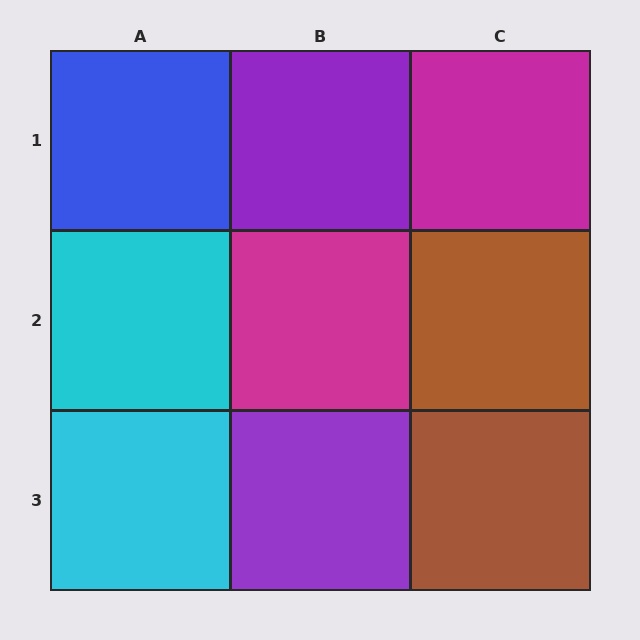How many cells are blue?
1 cell is blue.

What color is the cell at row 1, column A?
Blue.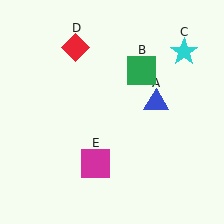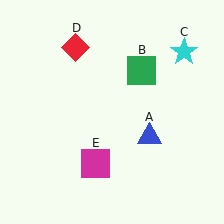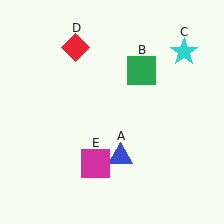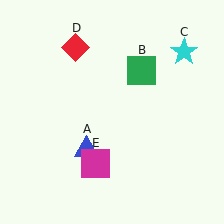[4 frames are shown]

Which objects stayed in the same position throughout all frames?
Green square (object B) and cyan star (object C) and red diamond (object D) and magenta square (object E) remained stationary.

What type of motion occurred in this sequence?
The blue triangle (object A) rotated clockwise around the center of the scene.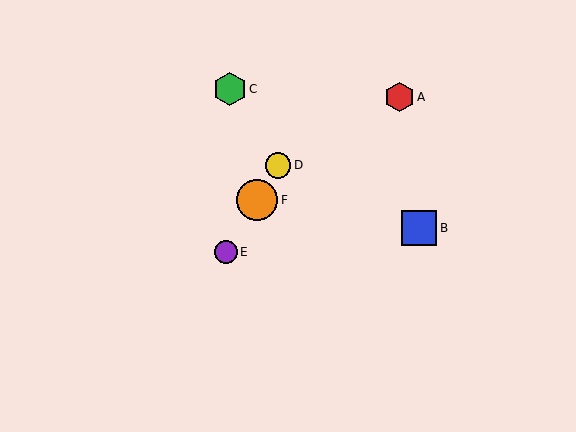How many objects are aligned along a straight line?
3 objects (D, E, F) are aligned along a straight line.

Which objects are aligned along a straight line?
Objects D, E, F are aligned along a straight line.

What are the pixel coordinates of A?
Object A is at (400, 97).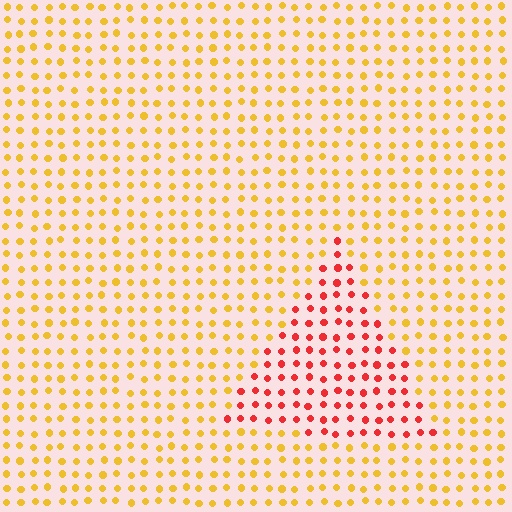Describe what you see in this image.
The image is filled with small yellow elements in a uniform arrangement. A triangle-shaped region is visible where the elements are tinted to a slightly different hue, forming a subtle color boundary.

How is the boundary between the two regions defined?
The boundary is defined purely by a slight shift in hue (about 47 degrees). Spacing, size, and orientation are identical on both sides.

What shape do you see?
I see a triangle.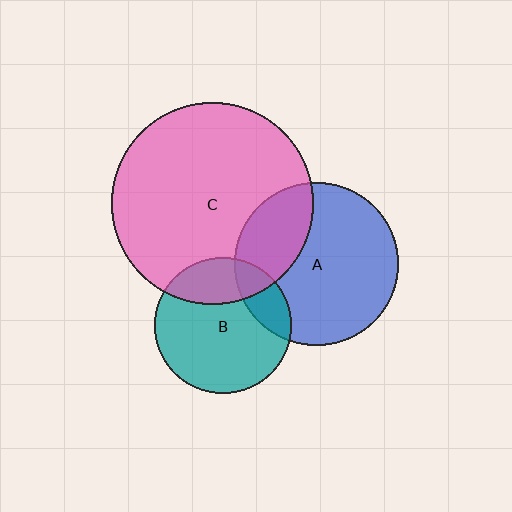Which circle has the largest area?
Circle C (pink).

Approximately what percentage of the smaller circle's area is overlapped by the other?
Approximately 20%.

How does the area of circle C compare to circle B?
Approximately 2.2 times.